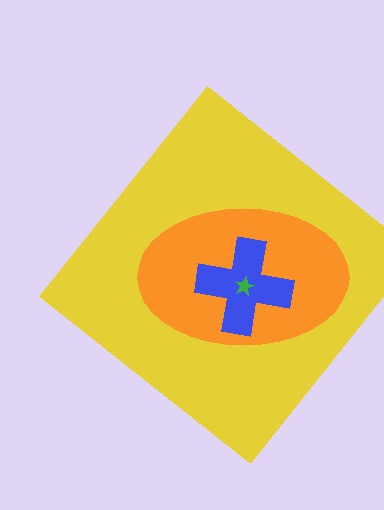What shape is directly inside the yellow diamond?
The orange ellipse.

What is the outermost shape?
The yellow diamond.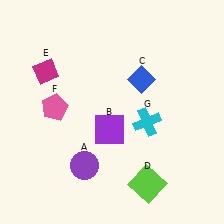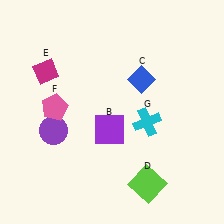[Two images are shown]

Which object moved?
The purple circle (A) moved up.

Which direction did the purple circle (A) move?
The purple circle (A) moved up.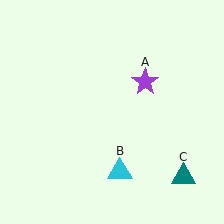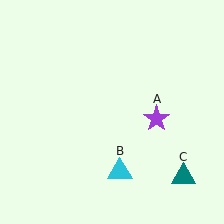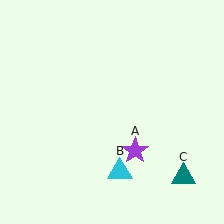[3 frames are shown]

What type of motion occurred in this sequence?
The purple star (object A) rotated clockwise around the center of the scene.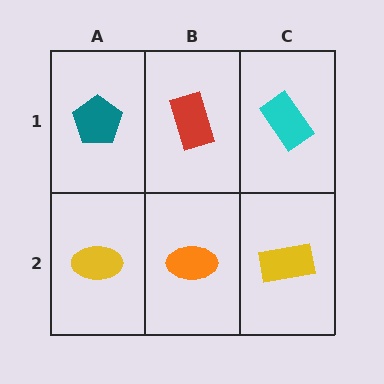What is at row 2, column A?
A yellow ellipse.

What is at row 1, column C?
A cyan rectangle.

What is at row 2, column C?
A yellow rectangle.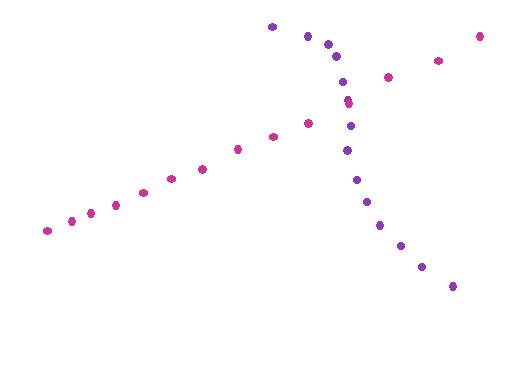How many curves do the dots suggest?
There are 2 distinct paths.